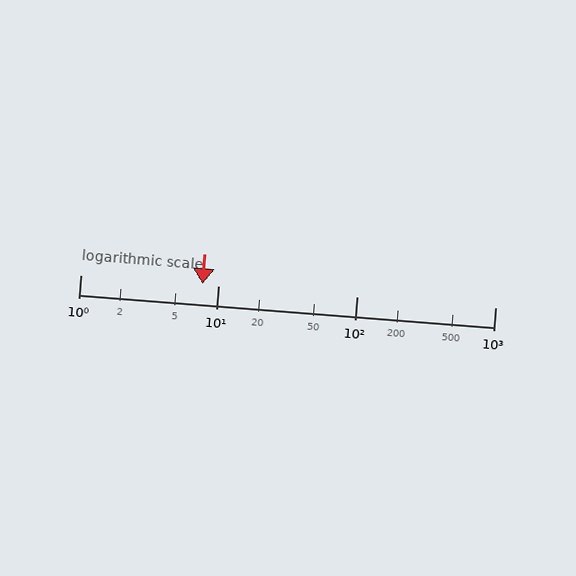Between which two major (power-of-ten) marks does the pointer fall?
The pointer is between 1 and 10.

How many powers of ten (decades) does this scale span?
The scale spans 3 decades, from 1 to 1000.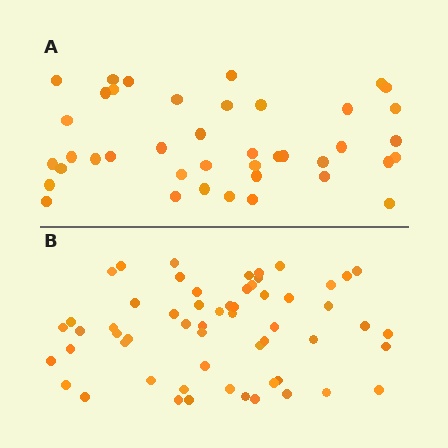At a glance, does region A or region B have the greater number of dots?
Region B (the bottom region) has more dots.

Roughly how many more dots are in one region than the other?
Region B has approximately 15 more dots than region A.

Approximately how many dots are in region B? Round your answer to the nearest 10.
About 60 dots. (The exact count is 58, which rounds to 60.)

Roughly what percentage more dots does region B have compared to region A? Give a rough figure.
About 40% more.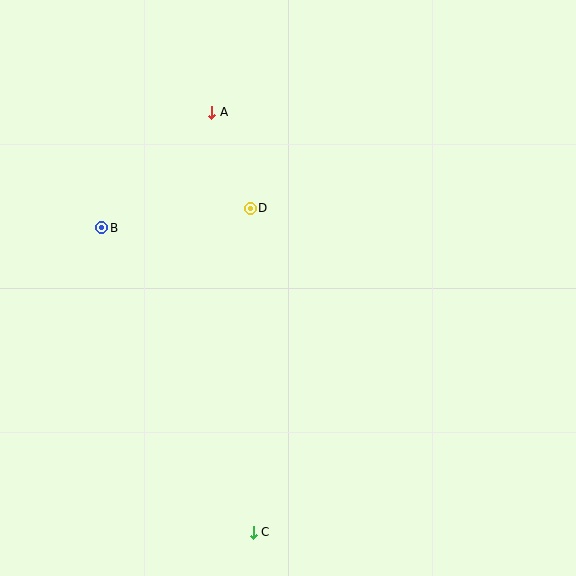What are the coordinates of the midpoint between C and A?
The midpoint between C and A is at (233, 322).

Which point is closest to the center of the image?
Point D at (250, 208) is closest to the center.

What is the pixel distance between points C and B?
The distance between C and B is 340 pixels.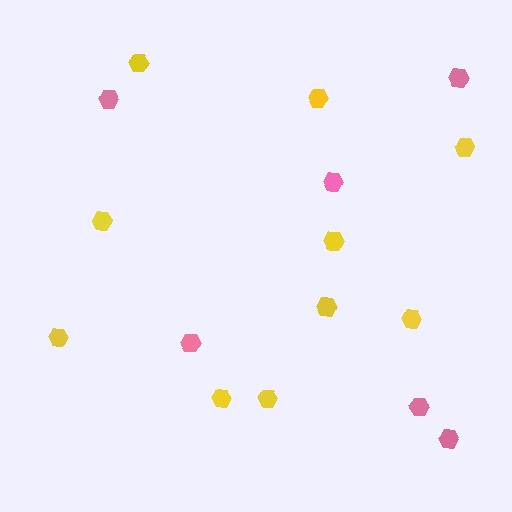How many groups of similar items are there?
There are 2 groups: one group of pink hexagons (6) and one group of yellow hexagons (10).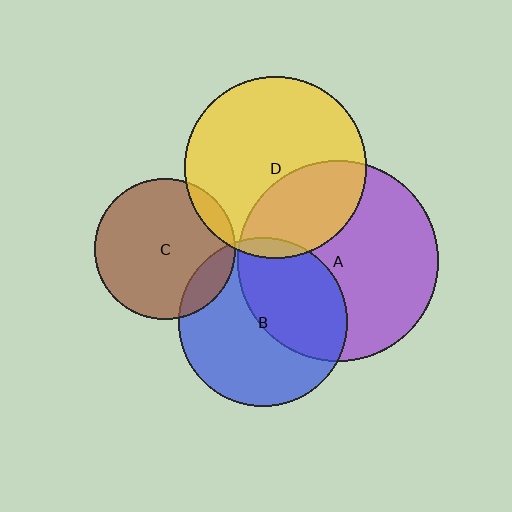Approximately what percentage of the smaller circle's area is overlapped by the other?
Approximately 10%.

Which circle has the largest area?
Circle A (purple).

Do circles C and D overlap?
Yes.